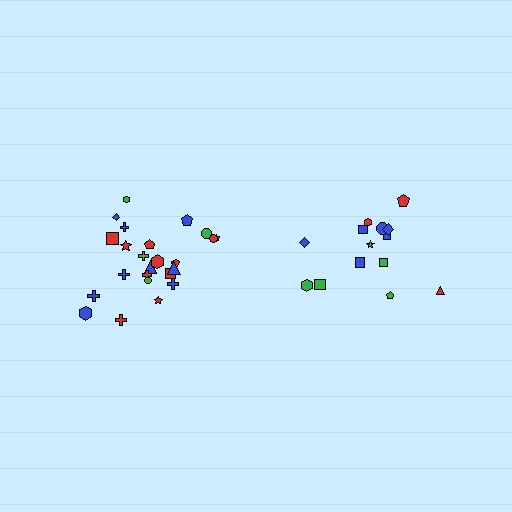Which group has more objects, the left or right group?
The left group.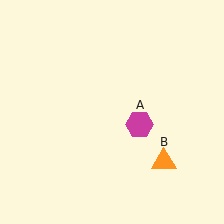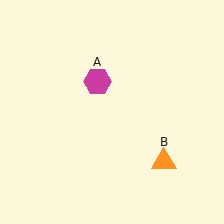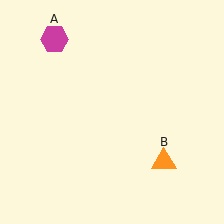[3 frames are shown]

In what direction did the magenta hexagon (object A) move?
The magenta hexagon (object A) moved up and to the left.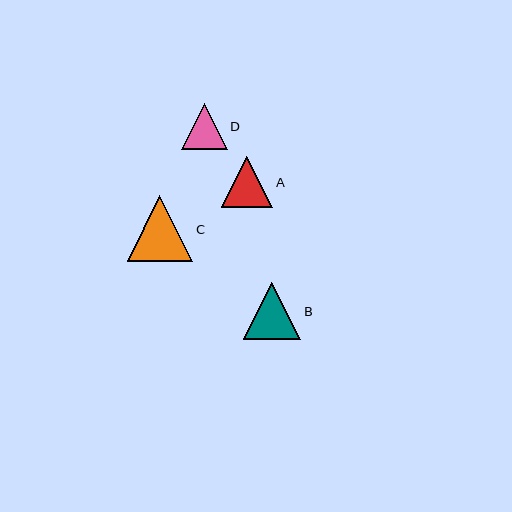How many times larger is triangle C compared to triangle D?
Triangle C is approximately 1.4 times the size of triangle D.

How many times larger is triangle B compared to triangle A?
Triangle B is approximately 1.1 times the size of triangle A.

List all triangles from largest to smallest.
From largest to smallest: C, B, A, D.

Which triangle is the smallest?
Triangle D is the smallest with a size of approximately 46 pixels.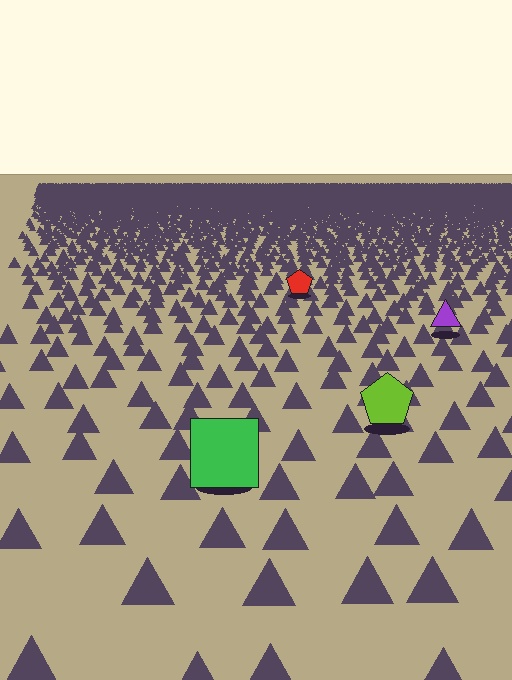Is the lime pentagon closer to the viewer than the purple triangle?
Yes. The lime pentagon is closer — you can tell from the texture gradient: the ground texture is coarser near it.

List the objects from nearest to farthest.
From nearest to farthest: the green square, the lime pentagon, the purple triangle, the red pentagon.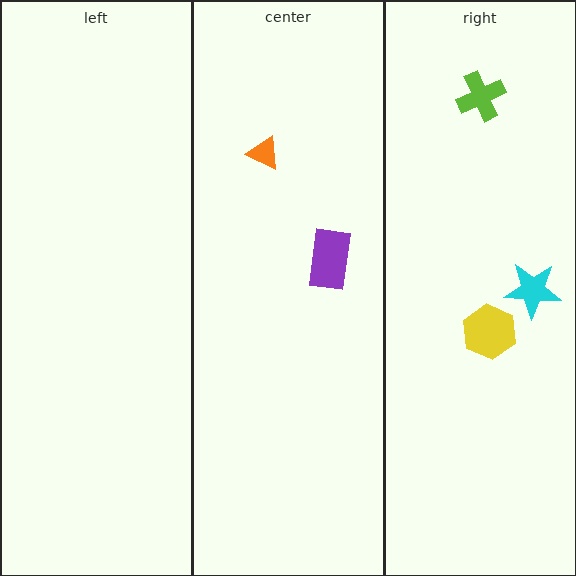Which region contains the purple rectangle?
The center region.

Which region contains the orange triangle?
The center region.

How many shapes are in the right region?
3.